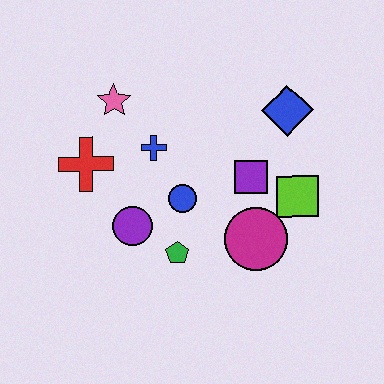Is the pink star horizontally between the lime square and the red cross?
Yes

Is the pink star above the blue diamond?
Yes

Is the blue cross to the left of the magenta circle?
Yes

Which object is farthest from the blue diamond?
The red cross is farthest from the blue diamond.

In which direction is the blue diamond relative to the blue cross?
The blue diamond is to the right of the blue cross.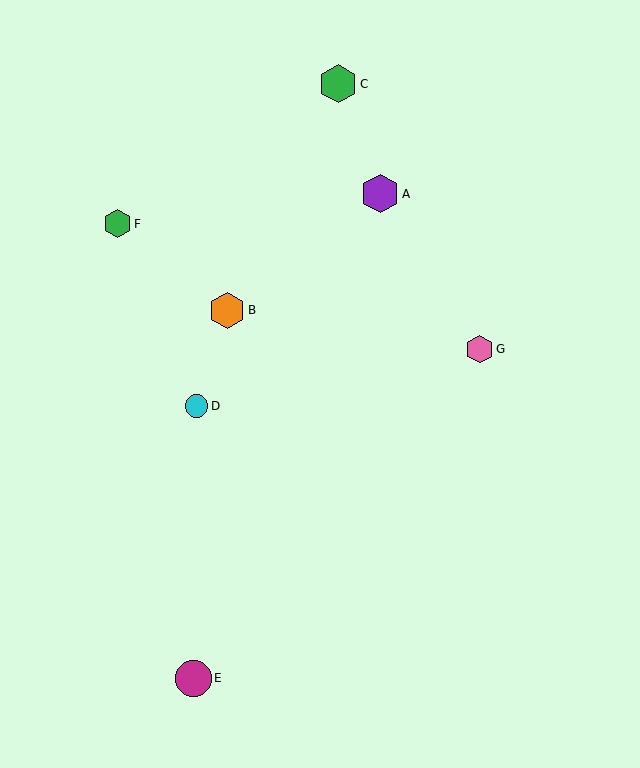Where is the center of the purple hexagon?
The center of the purple hexagon is at (380, 194).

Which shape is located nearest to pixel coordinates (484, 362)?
The pink hexagon (labeled G) at (479, 349) is nearest to that location.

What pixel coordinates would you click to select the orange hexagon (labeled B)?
Click at (227, 310) to select the orange hexagon B.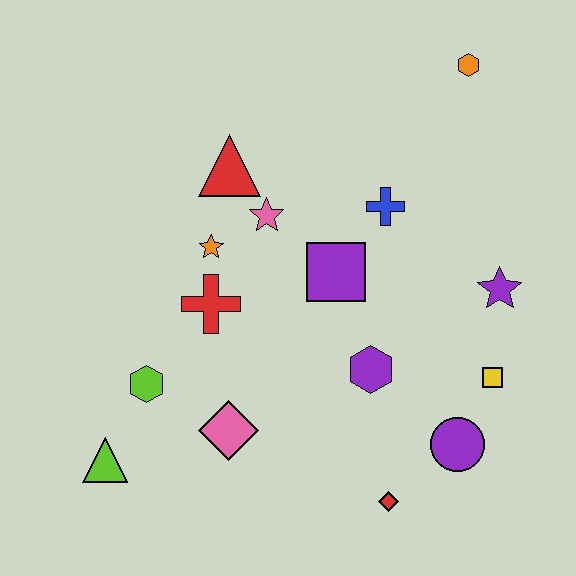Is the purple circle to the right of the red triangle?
Yes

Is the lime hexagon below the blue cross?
Yes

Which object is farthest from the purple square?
The lime triangle is farthest from the purple square.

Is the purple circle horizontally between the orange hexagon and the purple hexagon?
Yes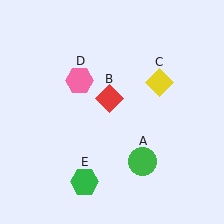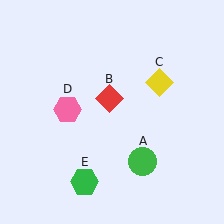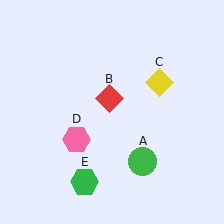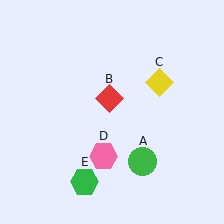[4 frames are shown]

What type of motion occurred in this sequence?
The pink hexagon (object D) rotated counterclockwise around the center of the scene.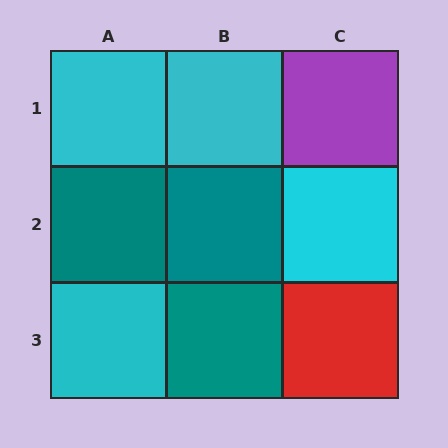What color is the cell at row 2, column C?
Cyan.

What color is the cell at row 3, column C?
Red.